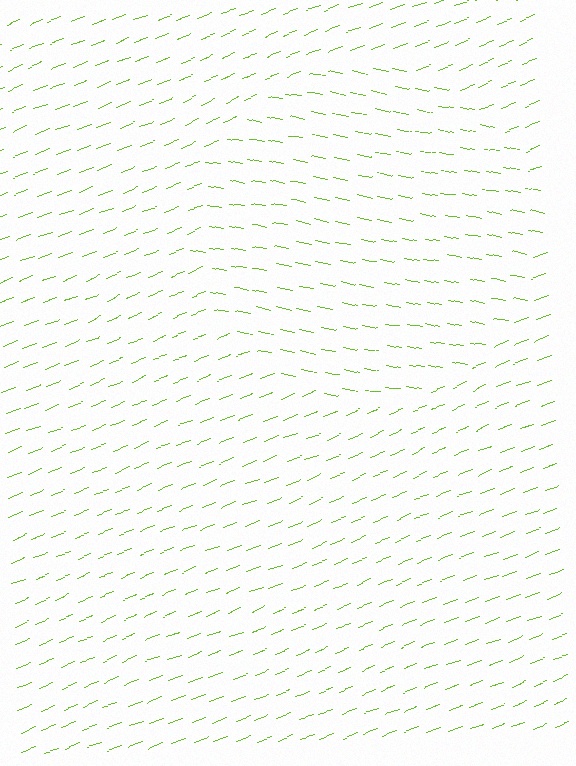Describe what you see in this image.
The image is filled with small lime line segments. A circle region in the image has lines oriented differently from the surrounding lines, creating a visible texture boundary.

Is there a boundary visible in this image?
Yes, there is a texture boundary formed by a change in line orientation.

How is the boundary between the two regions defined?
The boundary is defined purely by a change in line orientation (approximately 32 degrees difference). All lines are the same color and thickness.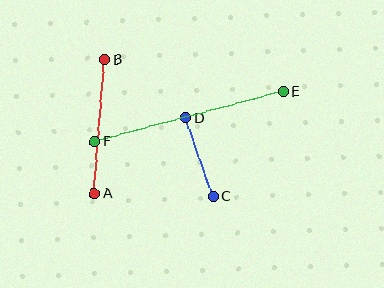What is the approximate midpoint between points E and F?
The midpoint is at approximately (189, 117) pixels.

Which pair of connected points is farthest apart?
Points E and F are farthest apart.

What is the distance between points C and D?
The distance is approximately 83 pixels.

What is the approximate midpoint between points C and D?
The midpoint is at approximately (199, 157) pixels.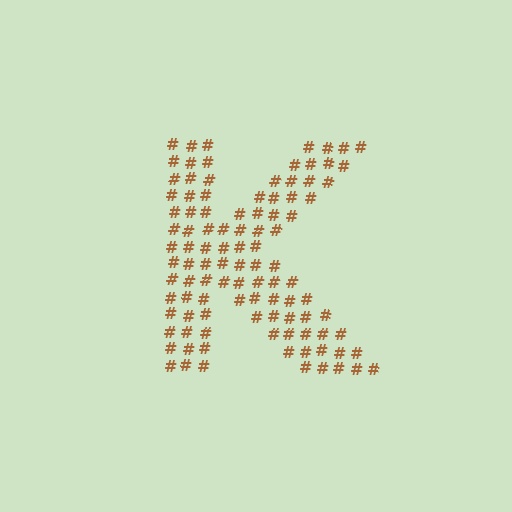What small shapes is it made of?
It is made of small hash symbols.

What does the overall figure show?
The overall figure shows the letter K.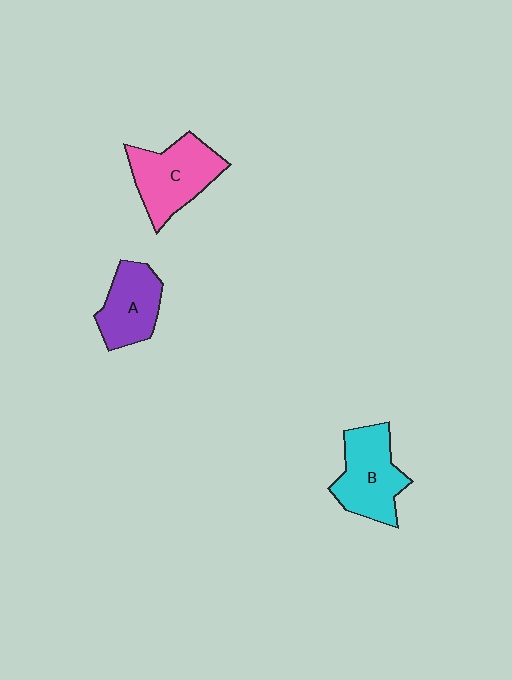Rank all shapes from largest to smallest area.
From largest to smallest: C (pink), B (cyan), A (purple).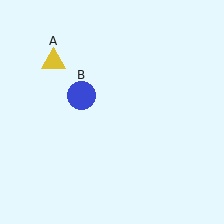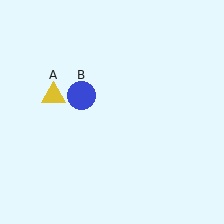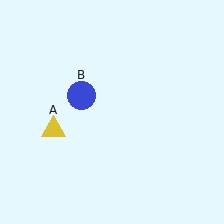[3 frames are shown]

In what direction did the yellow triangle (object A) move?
The yellow triangle (object A) moved down.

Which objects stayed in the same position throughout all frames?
Blue circle (object B) remained stationary.